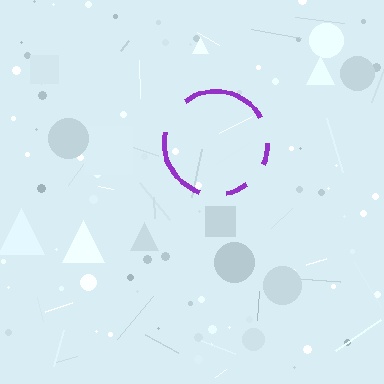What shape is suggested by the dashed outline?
The dashed outline suggests a circle.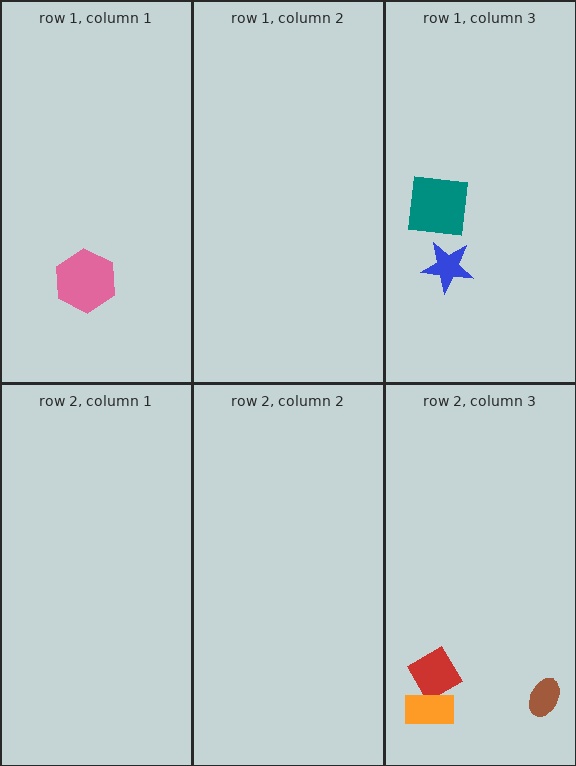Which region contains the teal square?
The row 1, column 3 region.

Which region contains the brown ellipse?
The row 2, column 3 region.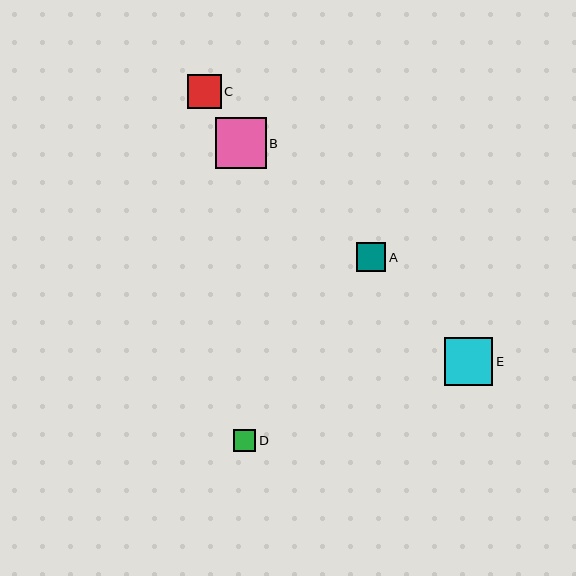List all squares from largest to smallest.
From largest to smallest: B, E, C, A, D.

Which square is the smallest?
Square D is the smallest with a size of approximately 22 pixels.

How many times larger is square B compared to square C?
Square B is approximately 1.5 times the size of square C.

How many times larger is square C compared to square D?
Square C is approximately 1.5 times the size of square D.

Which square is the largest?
Square B is the largest with a size of approximately 51 pixels.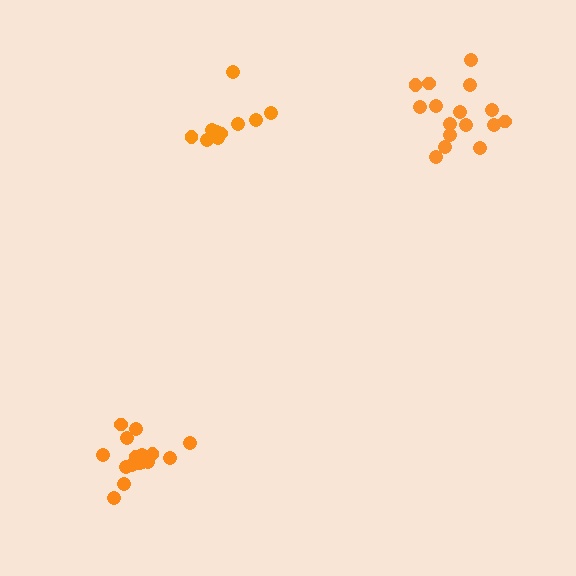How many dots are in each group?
Group 1: 16 dots, Group 2: 16 dots, Group 3: 12 dots (44 total).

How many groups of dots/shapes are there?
There are 3 groups.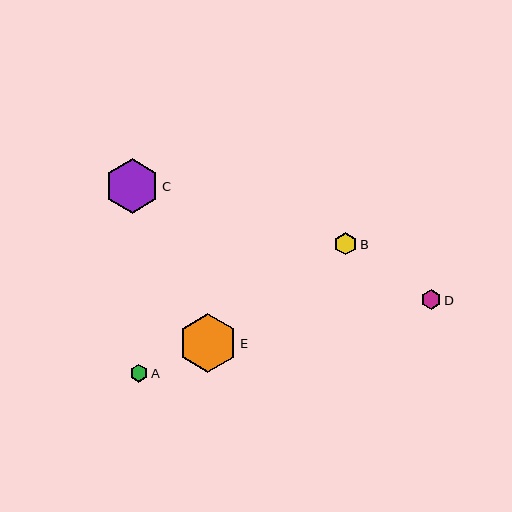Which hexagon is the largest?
Hexagon E is the largest with a size of approximately 59 pixels.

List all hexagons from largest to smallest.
From largest to smallest: E, C, B, D, A.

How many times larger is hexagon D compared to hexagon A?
Hexagon D is approximately 1.1 times the size of hexagon A.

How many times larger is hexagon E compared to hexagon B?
Hexagon E is approximately 2.7 times the size of hexagon B.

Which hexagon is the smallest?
Hexagon A is the smallest with a size of approximately 18 pixels.